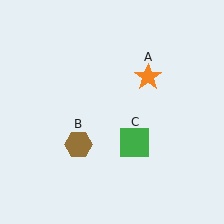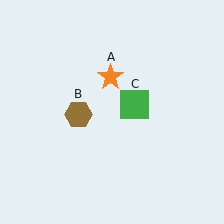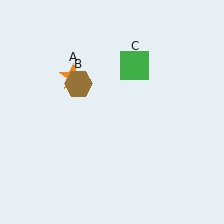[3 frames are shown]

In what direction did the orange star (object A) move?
The orange star (object A) moved left.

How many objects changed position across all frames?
3 objects changed position: orange star (object A), brown hexagon (object B), green square (object C).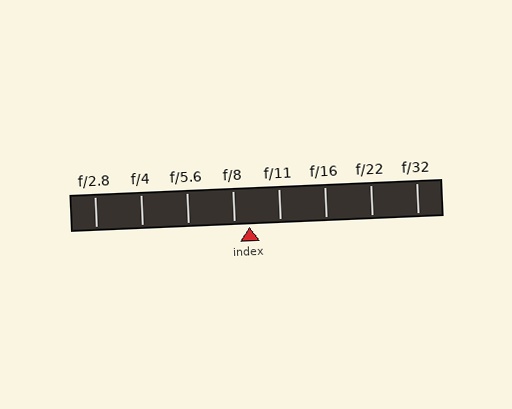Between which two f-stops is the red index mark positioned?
The index mark is between f/8 and f/11.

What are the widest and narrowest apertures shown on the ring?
The widest aperture shown is f/2.8 and the narrowest is f/32.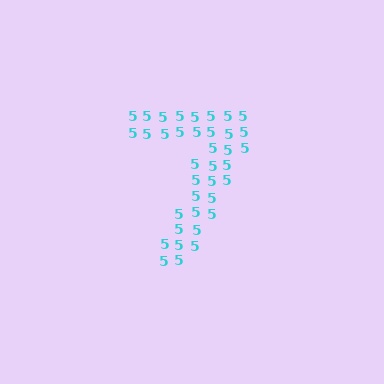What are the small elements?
The small elements are digit 5's.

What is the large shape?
The large shape is the digit 7.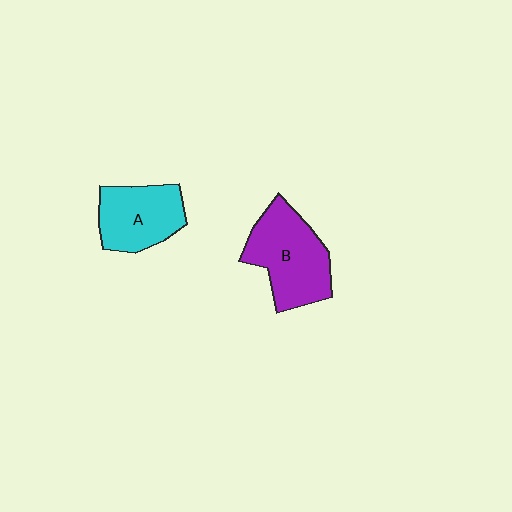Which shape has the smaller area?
Shape A (cyan).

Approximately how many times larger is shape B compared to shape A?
Approximately 1.3 times.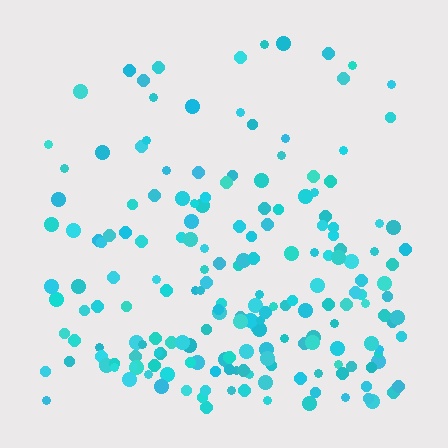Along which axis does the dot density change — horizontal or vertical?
Vertical.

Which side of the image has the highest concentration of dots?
The bottom.